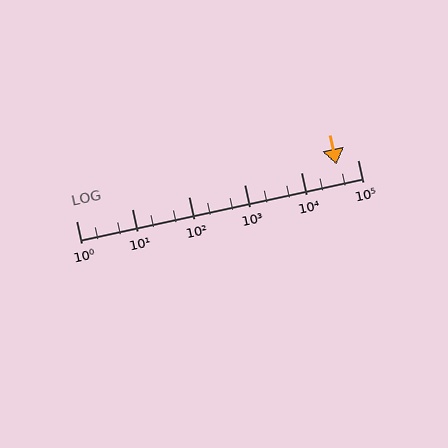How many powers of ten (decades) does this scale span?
The scale spans 5 decades, from 1 to 100000.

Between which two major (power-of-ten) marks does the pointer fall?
The pointer is between 10000 and 100000.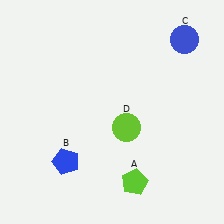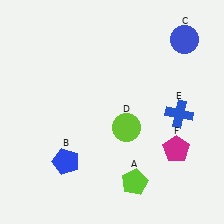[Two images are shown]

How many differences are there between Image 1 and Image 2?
There are 2 differences between the two images.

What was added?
A blue cross (E), a magenta pentagon (F) were added in Image 2.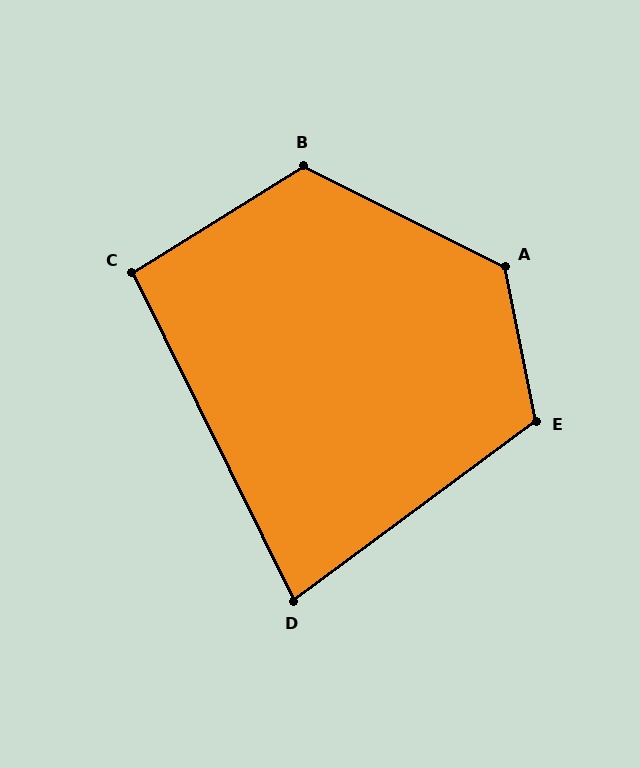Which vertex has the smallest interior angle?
D, at approximately 80 degrees.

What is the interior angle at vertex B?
Approximately 122 degrees (obtuse).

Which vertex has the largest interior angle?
A, at approximately 128 degrees.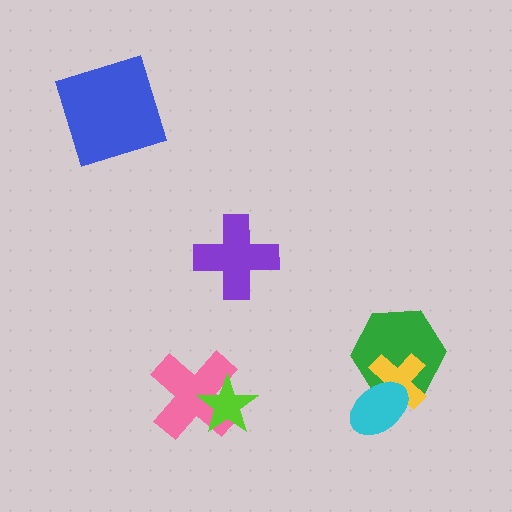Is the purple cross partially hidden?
No, no other shape covers it.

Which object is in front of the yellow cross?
The cyan ellipse is in front of the yellow cross.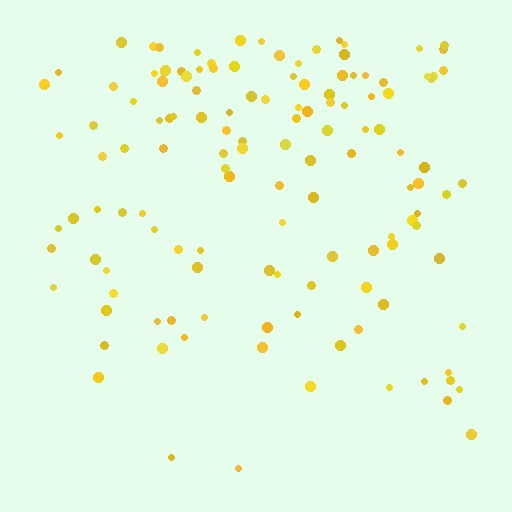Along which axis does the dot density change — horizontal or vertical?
Vertical.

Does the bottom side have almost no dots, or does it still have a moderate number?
Still a moderate number, just noticeably fewer than the top.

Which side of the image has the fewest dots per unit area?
The bottom.